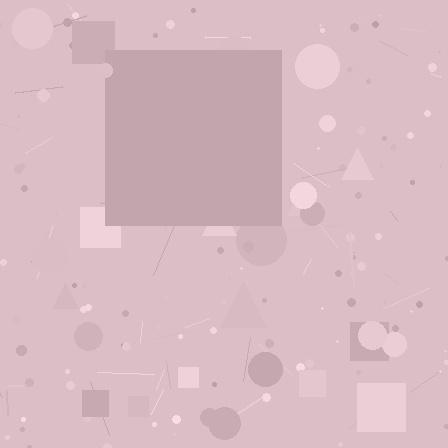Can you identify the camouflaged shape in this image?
The camouflaged shape is a square.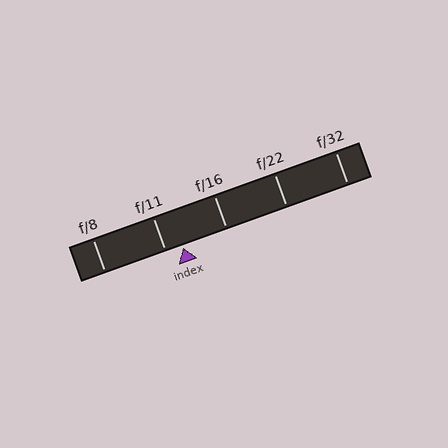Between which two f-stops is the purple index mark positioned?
The index mark is between f/11 and f/16.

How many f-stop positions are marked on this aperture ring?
There are 5 f-stop positions marked.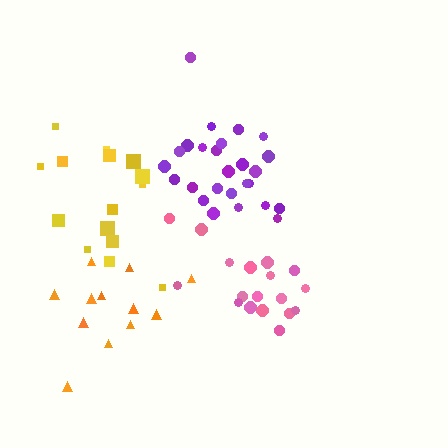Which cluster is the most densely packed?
Purple.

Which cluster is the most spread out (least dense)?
Yellow.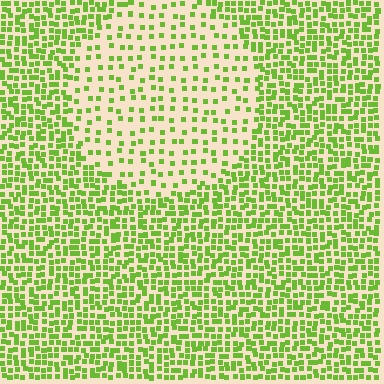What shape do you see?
I see a circle.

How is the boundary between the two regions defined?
The boundary is defined by a change in element density (approximately 2.4x ratio). All elements are the same color, size, and shape.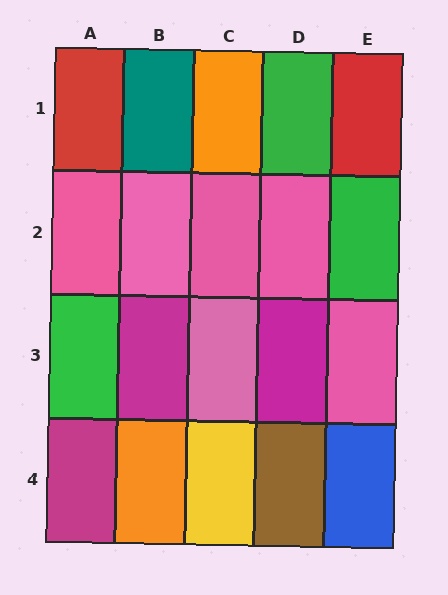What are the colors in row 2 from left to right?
Pink, pink, pink, pink, green.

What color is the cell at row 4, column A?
Magenta.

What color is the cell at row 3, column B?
Magenta.